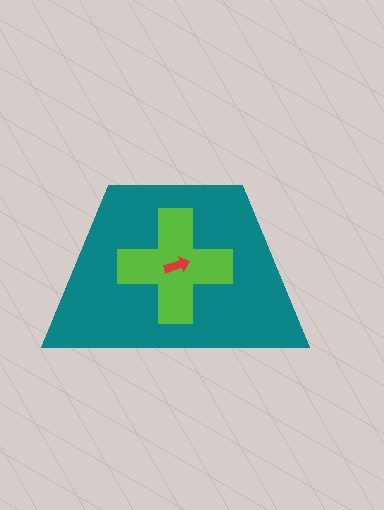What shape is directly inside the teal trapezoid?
The lime cross.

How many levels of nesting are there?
3.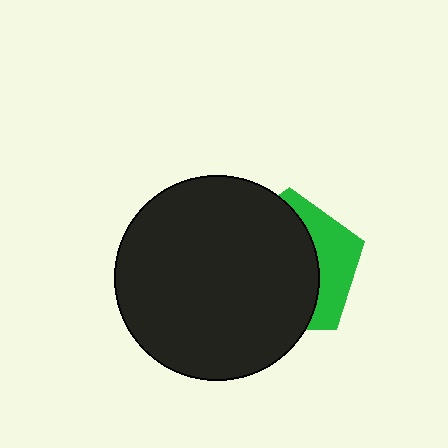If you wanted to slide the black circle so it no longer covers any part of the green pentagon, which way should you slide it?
Slide it left — that is the most direct way to separate the two shapes.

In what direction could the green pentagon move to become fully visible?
The green pentagon could move right. That would shift it out from behind the black circle entirely.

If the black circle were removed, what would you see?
You would see the complete green pentagon.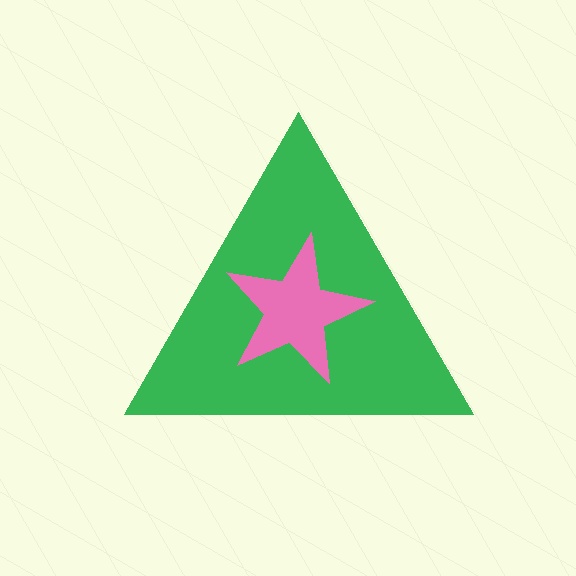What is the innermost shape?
The pink star.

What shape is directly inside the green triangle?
The pink star.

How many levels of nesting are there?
2.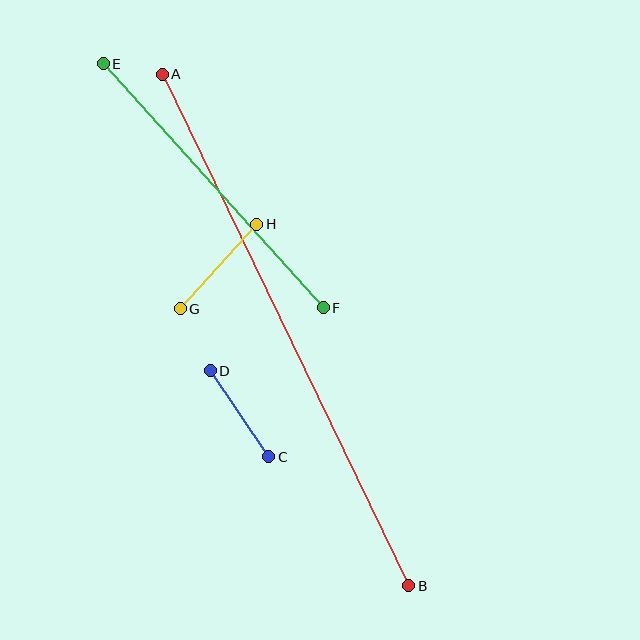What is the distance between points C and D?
The distance is approximately 104 pixels.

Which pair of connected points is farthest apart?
Points A and B are farthest apart.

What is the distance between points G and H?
The distance is approximately 114 pixels.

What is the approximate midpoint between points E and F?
The midpoint is at approximately (213, 186) pixels.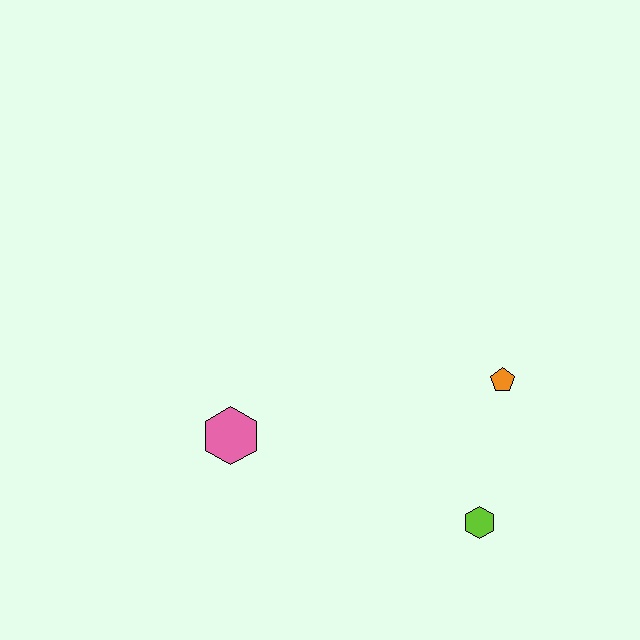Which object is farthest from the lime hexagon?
The pink hexagon is farthest from the lime hexagon.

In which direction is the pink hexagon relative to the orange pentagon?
The pink hexagon is to the left of the orange pentagon.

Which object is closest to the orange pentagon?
The lime hexagon is closest to the orange pentagon.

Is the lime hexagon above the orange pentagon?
No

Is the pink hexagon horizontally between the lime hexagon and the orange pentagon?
No